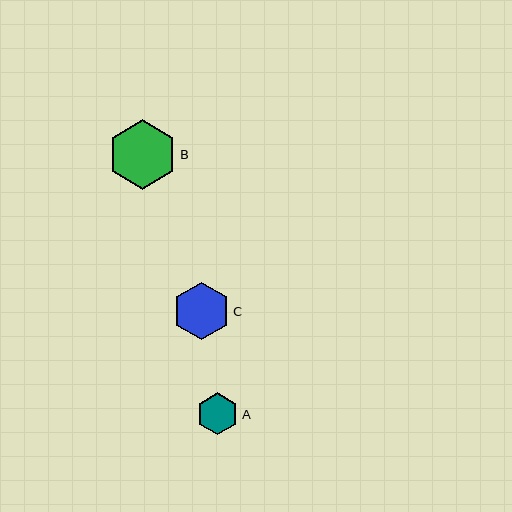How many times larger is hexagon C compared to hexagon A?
Hexagon C is approximately 1.4 times the size of hexagon A.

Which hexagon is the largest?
Hexagon B is the largest with a size of approximately 69 pixels.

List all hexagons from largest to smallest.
From largest to smallest: B, C, A.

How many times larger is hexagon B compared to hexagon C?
Hexagon B is approximately 1.2 times the size of hexagon C.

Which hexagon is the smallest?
Hexagon A is the smallest with a size of approximately 42 pixels.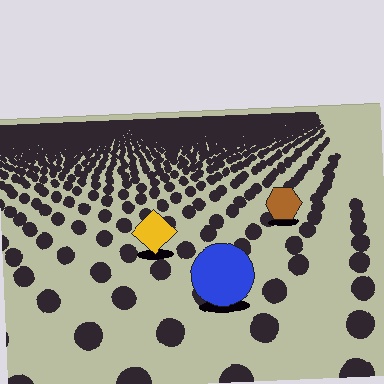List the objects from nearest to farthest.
From nearest to farthest: the blue circle, the yellow diamond, the brown hexagon.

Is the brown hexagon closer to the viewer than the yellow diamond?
No. The yellow diamond is closer — you can tell from the texture gradient: the ground texture is coarser near it.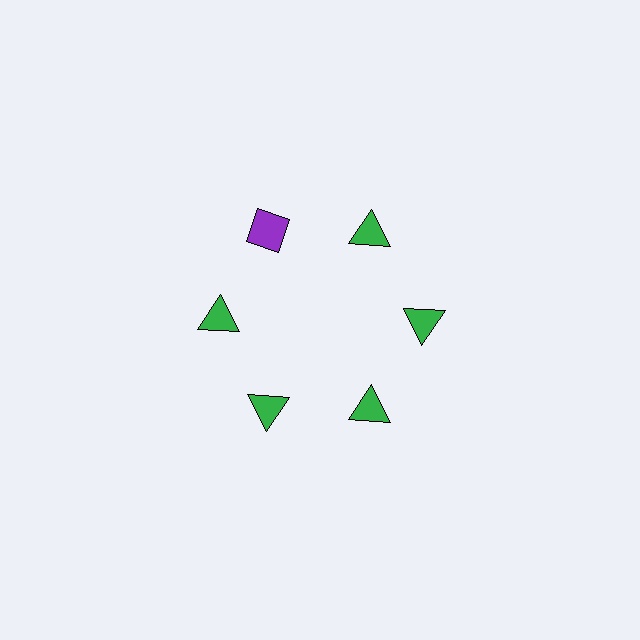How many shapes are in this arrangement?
There are 6 shapes arranged in a ring pattern.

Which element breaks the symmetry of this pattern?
The purple diamond at roughly the 11 o'clock position breaks the symmetry. All other shapes are green triangles.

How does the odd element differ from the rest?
It differs in both color (purple instead of green) and shape (diamond instead of triangle).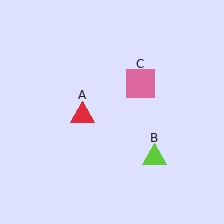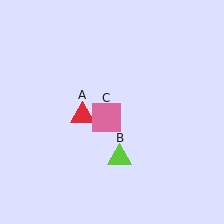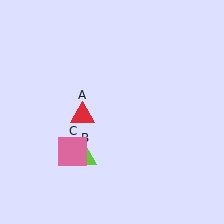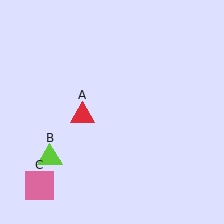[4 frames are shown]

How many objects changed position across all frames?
2 objects changed position: lime triangle (object B), pink square (object C).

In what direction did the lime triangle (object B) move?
The lime triangle (object B) moved left.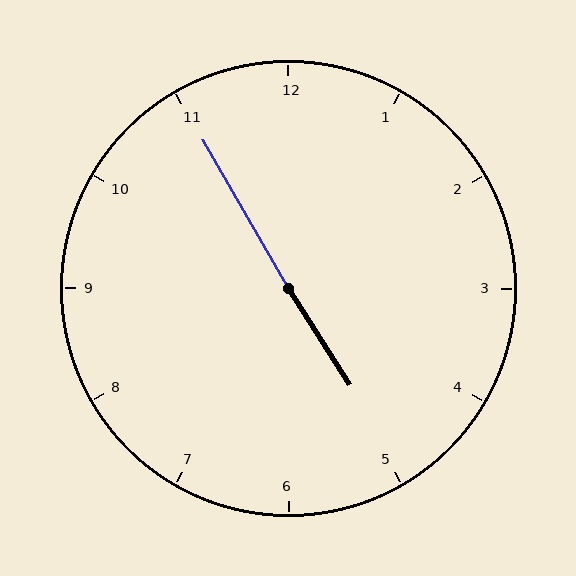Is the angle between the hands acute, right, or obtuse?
It is obtuse.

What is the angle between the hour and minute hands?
Approximately 178 degrees.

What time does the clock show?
4:55.